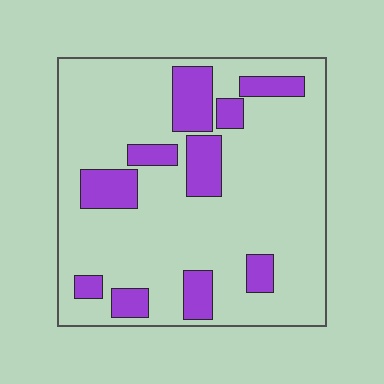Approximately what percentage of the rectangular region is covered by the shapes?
Approximately 20%.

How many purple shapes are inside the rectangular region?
10.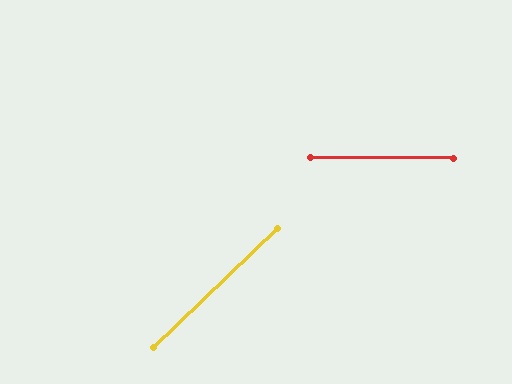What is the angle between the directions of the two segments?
Approximately 44 degrees.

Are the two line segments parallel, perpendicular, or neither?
Neither parallel nor perpendicular — they differ by about 44°.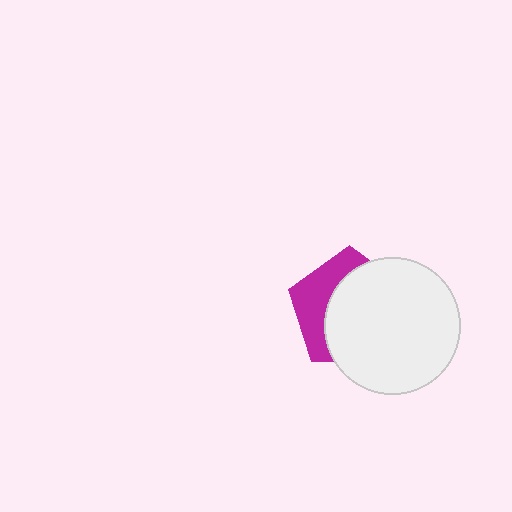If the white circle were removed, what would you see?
You would see the complete magenta pentagon.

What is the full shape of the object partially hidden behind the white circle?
The partially hidden object is a magenta pentagon.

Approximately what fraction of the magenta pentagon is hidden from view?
Roughly 64% of the magenta pentagon is hidden behind the white circle.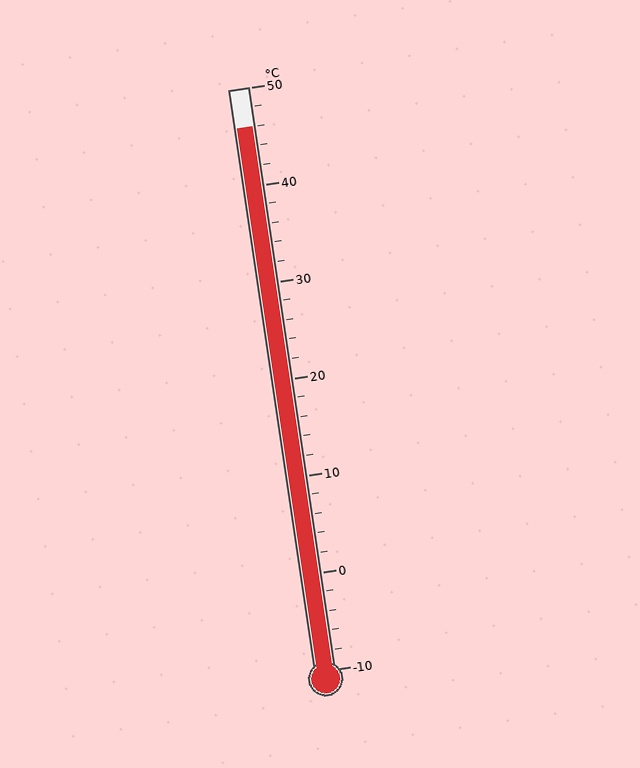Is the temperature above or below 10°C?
The temperature is above 10°C.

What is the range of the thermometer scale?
The thermometer scale ranges from -10°C to 50°C.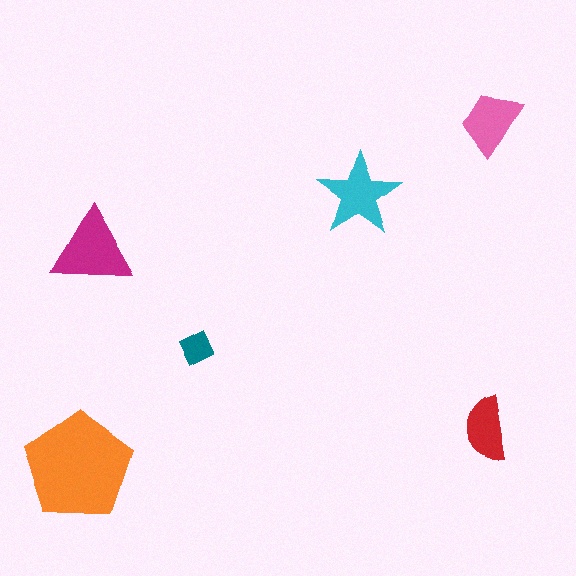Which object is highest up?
The pink trapezoid is topmost.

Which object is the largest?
The orange pentagon.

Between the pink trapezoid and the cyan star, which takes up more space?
The cyan star.